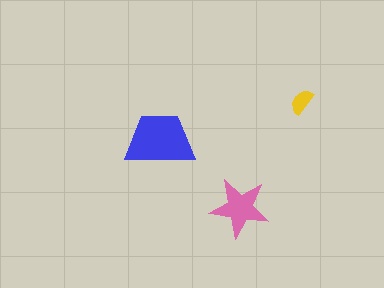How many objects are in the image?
There are 3 objects in the image.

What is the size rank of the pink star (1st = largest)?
2nd.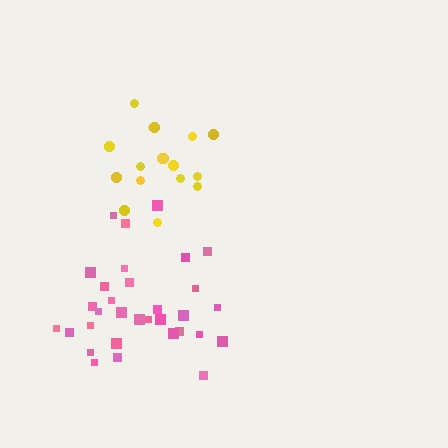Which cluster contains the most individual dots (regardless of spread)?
Pink (32).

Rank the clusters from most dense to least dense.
pink, yellow.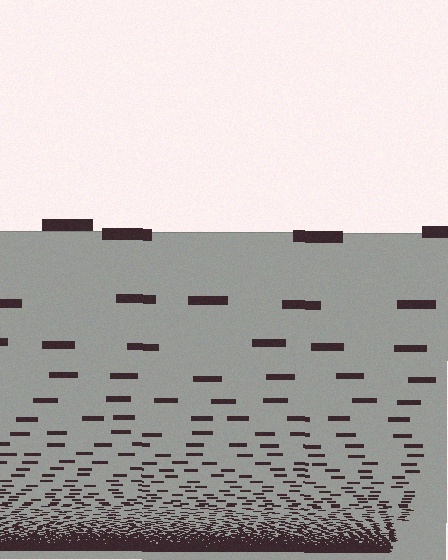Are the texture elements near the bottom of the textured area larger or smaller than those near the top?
Smaller. The gradient is inverted — elements near the bottom are smaller and denser.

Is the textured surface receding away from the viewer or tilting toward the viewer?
The surface appears to tilt toward the viewer. Texture elements get larger and sparser toward the top.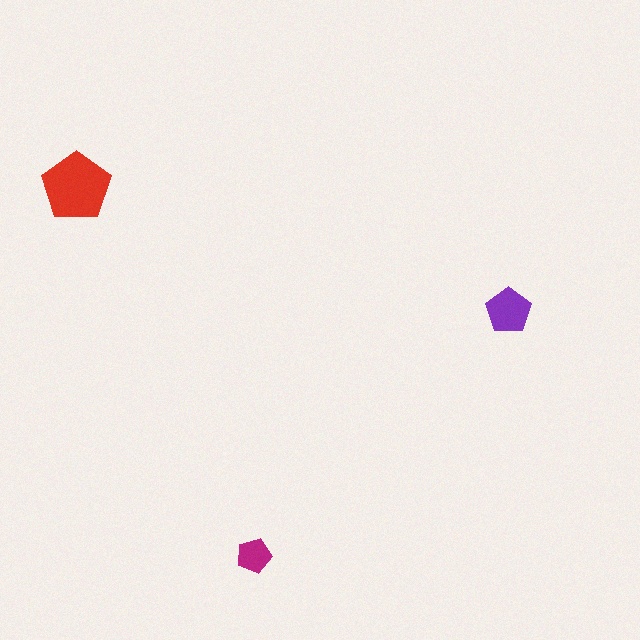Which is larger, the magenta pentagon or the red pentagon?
The red one.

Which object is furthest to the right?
The purple pentagon is rightmost.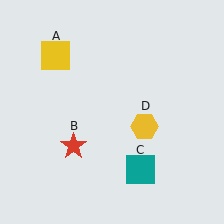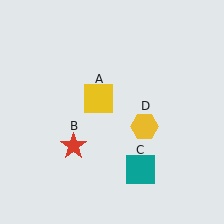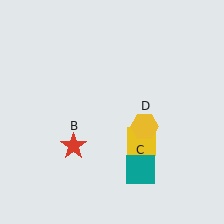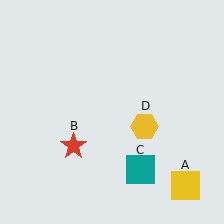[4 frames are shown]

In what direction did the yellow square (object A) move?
The yellow square (object A) moved down and to the right.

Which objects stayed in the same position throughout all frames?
Red star (object B) and teal square (object C) and yellow hexagon (object D) remained stationary.